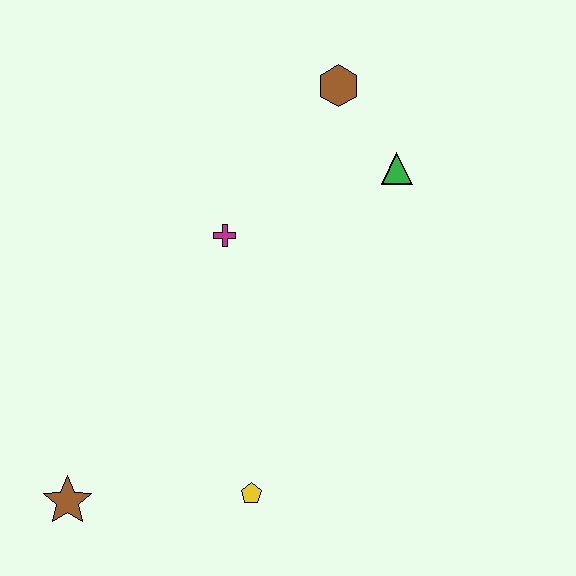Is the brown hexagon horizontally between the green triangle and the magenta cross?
Yes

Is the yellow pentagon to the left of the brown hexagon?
Yes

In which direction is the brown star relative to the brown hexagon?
The brown star is below the brown hexagon.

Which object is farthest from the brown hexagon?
The brown star is farthest from the brown hexagon.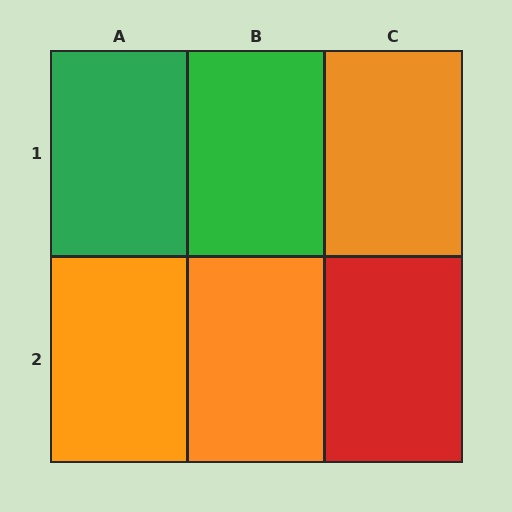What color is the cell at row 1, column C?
Orange.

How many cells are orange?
3 cells are orange.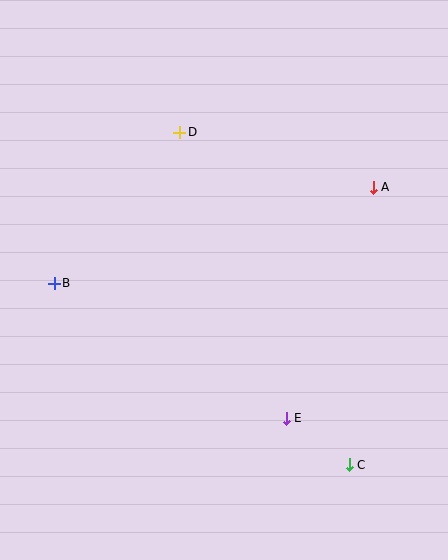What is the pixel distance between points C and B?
The distance between C and B is 346 pixels.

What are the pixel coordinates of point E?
Point E is at (286, 418).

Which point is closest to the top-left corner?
Point D is closest to the top-left corner.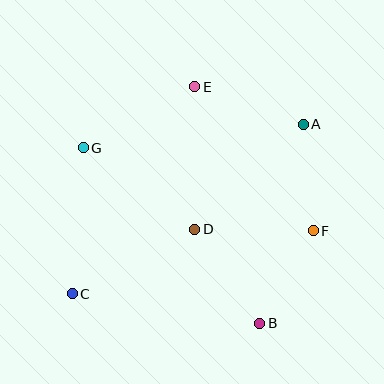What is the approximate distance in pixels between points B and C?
The distance between B and C is approximately 190 pixels.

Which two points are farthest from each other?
Points A and C are farthest from each other.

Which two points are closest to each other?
Points B and F are closest to each other.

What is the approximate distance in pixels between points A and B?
The distance between A and B is approximately 204 pixels.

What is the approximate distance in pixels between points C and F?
The distance between C and F is approximately 249 pixels.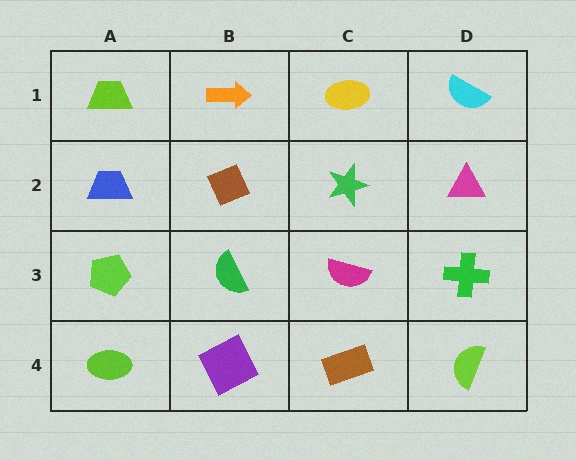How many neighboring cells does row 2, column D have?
3.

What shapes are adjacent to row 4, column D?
A green cross (row 3, column D), a brown rectangle (row 4, column C).